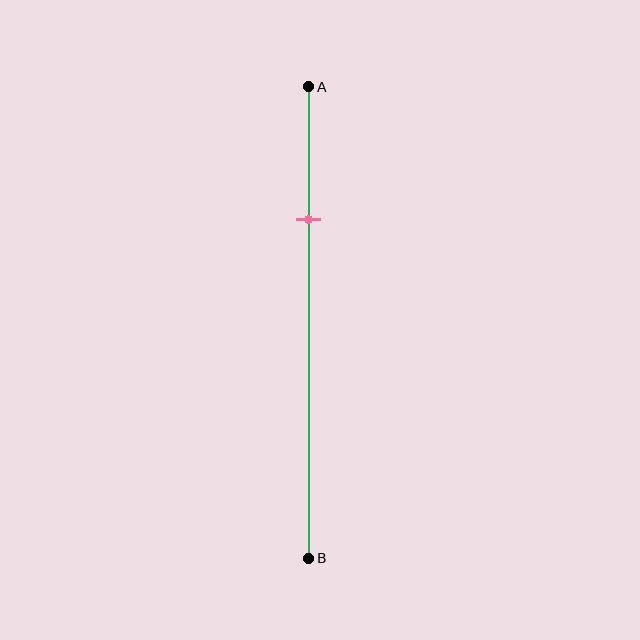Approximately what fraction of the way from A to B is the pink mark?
The pink mark is approximately 30% of the way from A to B.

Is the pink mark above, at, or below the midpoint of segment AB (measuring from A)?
The pink mark is above the midpoint of segment AB.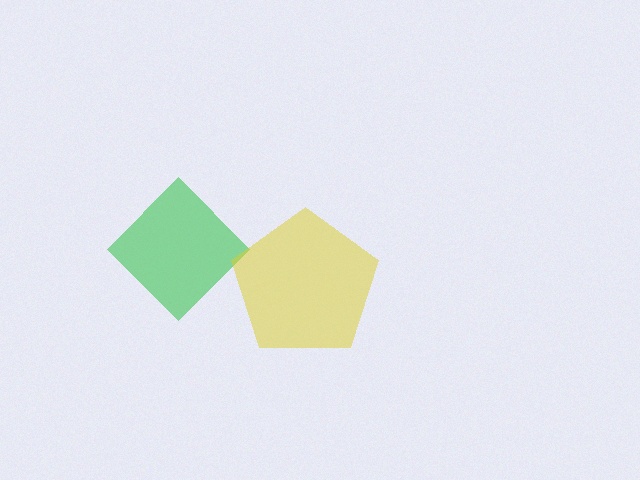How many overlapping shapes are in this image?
There are 2 overlapping shapes in the image.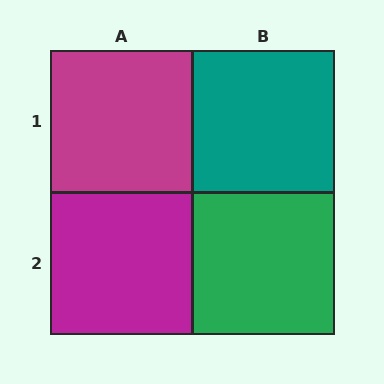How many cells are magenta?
2 cells are magenta.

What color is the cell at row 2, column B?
Green.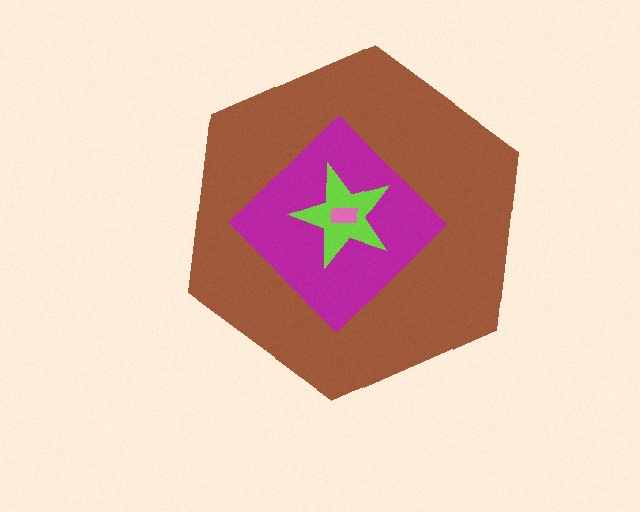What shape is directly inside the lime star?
The pink rectangle.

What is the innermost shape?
The pink rectangle.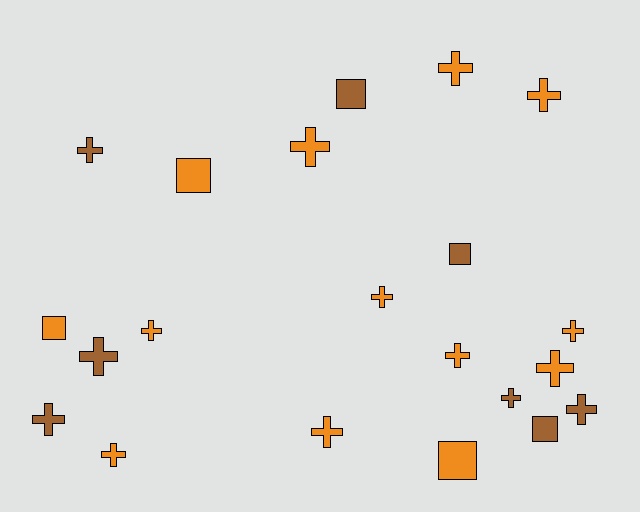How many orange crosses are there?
There are 10 orange crosses.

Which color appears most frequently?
Orange, with 13 objects.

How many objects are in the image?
There are 21 objects.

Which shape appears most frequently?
Cross, with 15 objects.